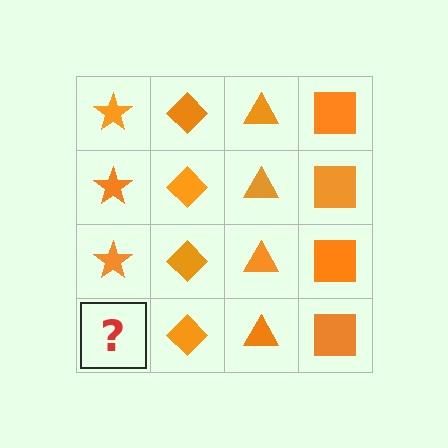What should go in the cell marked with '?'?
The missing cell should contain an orange star.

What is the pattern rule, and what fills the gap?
The rule is that each column has a consistent shape. The gap should be filled with an orange star.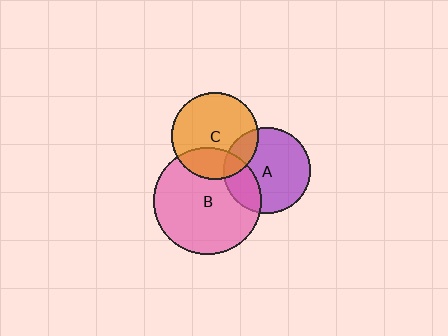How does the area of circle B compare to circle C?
Approximately 1.5 times.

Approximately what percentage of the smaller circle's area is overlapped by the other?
Approximately 25%.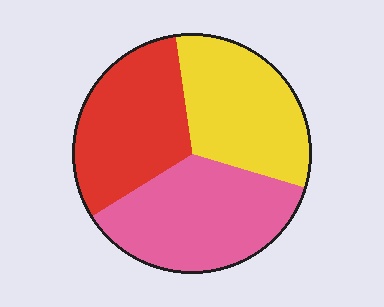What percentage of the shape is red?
Red covers about 30% of the shape.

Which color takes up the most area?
Pink, at roughly 35%.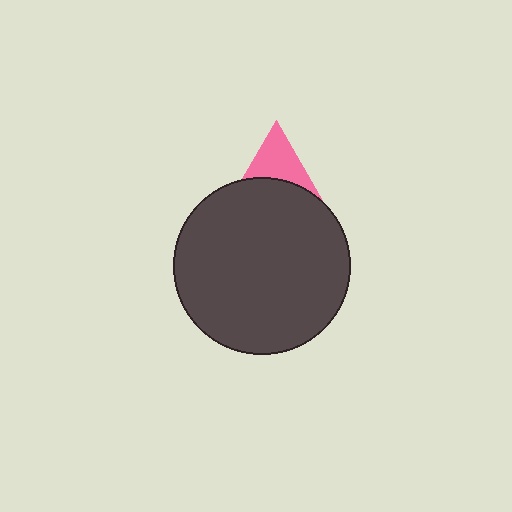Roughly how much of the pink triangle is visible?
About half of it is visible (roughly 48%).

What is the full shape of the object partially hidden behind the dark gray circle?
The partially hidden object is a pink triangle.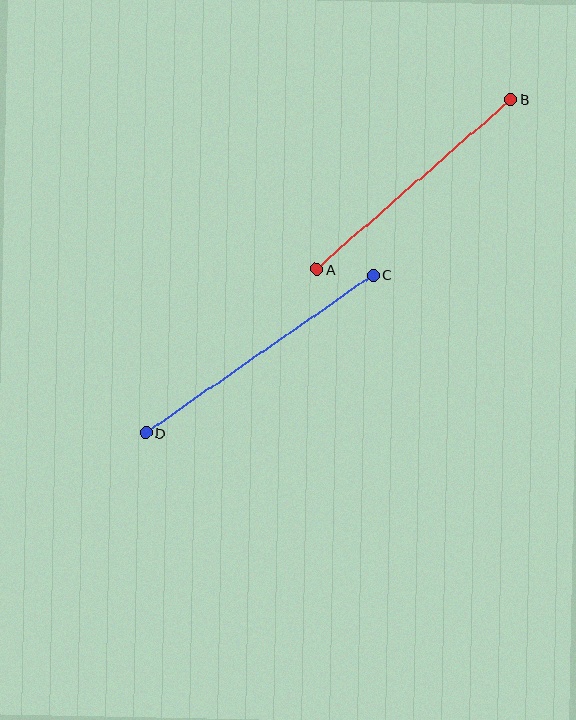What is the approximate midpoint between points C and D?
The midpoint is at approximately (259, 354) pixels.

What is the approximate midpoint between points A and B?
The midpoint is at approximately (414, 184) pixels.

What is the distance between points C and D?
The distance is approximately 277 pixels.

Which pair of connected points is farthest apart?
Points C and D are farthest apart.